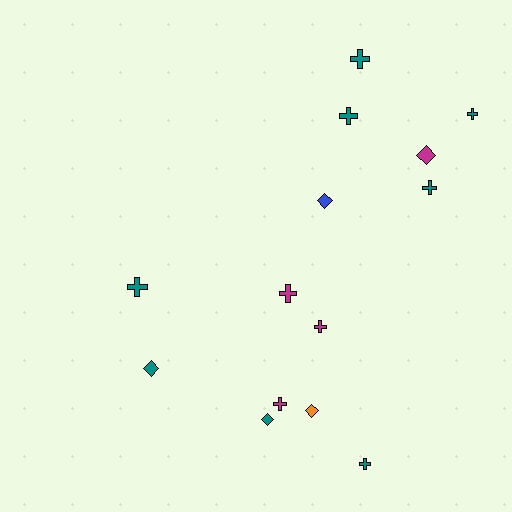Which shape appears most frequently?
Cross, with 9 objects.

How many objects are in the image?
There are 14 objects.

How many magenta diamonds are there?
There is 1 magenta diamond.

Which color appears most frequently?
Teal, with 8 objects.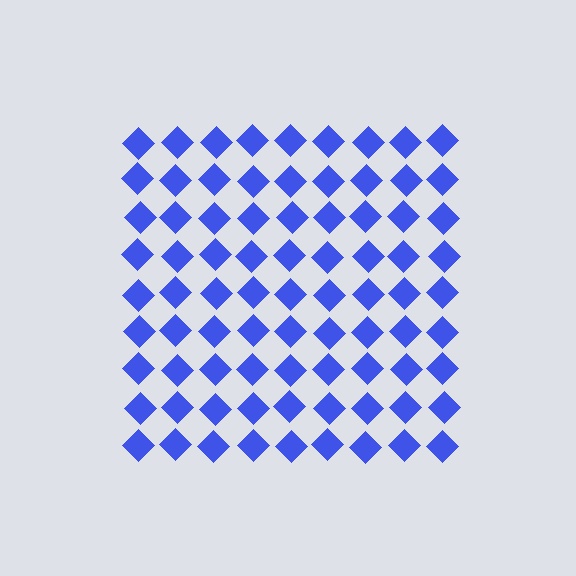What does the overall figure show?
The overall figure shows a square.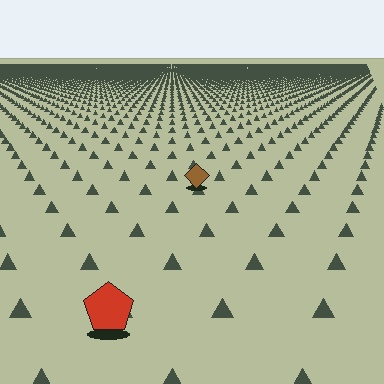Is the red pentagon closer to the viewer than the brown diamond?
Yes. The red pentagon is closer — you can tell from the texture gradient: the ground texture is coarser near it.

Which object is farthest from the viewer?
The brown diamond is farthest from the viewer. It appears smaller and the ground texture around it is denser.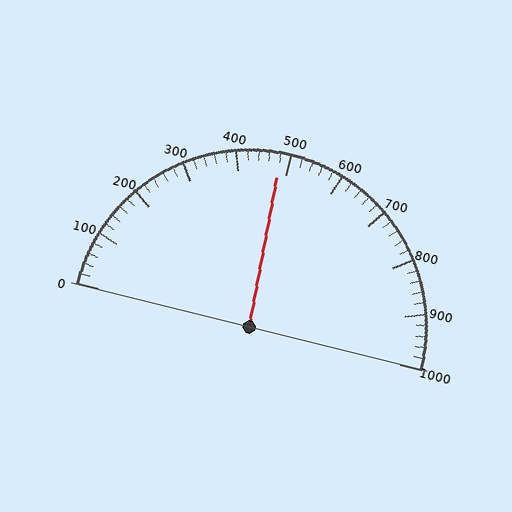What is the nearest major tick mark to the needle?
The nearest major tick mark is 500.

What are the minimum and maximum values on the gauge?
The gauge ranges from 0 to 1000.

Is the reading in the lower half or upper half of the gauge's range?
The reading is in the lower half of the range (0 to 1000).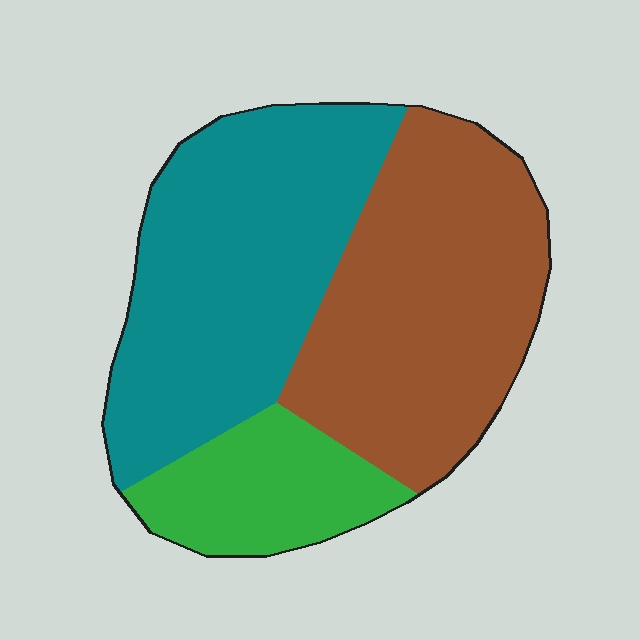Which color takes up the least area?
Green, at roughly 15%.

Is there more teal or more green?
Teal.